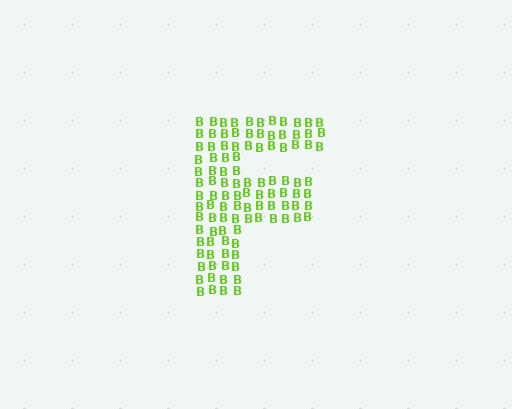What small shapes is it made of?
It is made of small letter B's.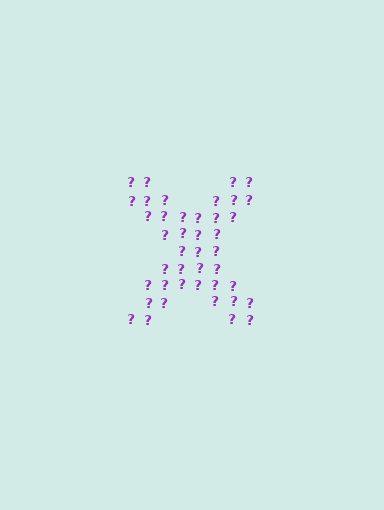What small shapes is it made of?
It is made of small question marks.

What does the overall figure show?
The overall figure shows the letter X.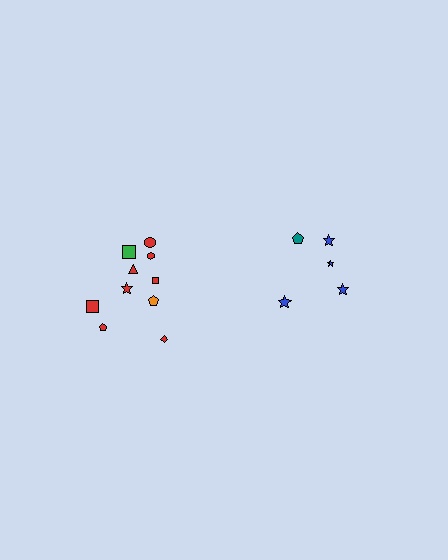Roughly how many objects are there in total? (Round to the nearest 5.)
Roughly 15 objects in total.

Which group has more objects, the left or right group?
The left group.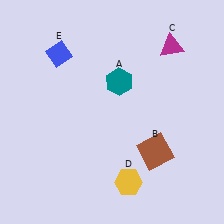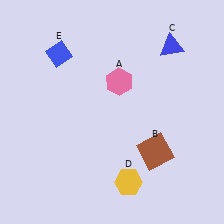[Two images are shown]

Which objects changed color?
A changed from teal to pink. C changed from magenta to blue.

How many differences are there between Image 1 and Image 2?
There are 2 differences between the two images.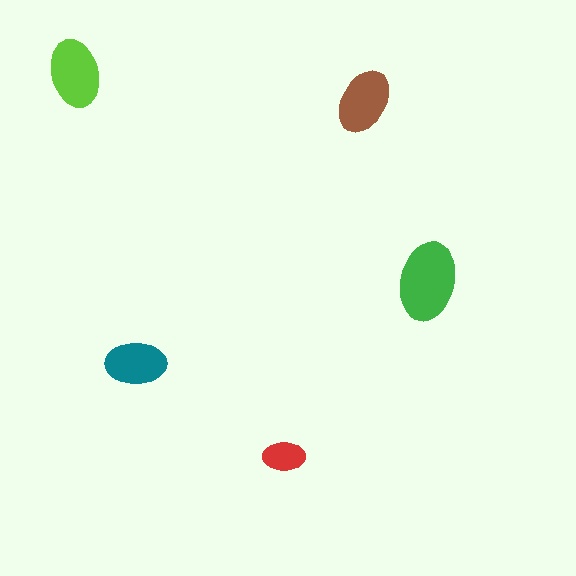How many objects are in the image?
There are 5 objects in the image.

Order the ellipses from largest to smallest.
the green one, the lime one, the brown one, the teal one, the red one.